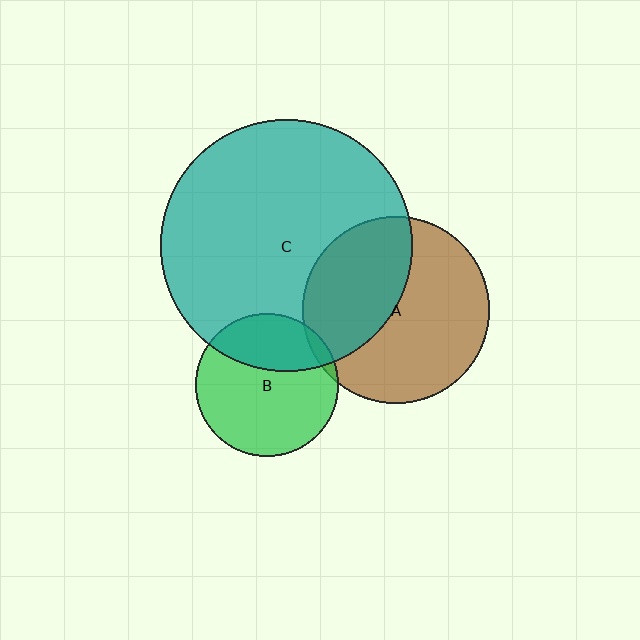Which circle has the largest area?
Circle C (teal).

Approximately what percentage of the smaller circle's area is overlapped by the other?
Approximately 5%.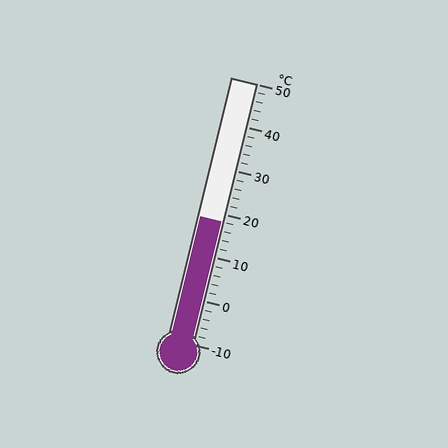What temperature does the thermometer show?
The thermometer shows approximately 18°C.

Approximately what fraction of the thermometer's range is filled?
The thermometer is filled to approximately 45% of its range.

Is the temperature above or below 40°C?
The temperature is below 40°C.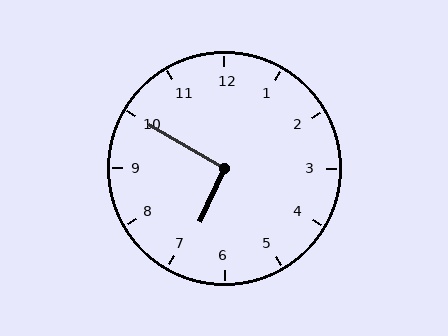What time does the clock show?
6:50.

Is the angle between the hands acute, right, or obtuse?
It is right.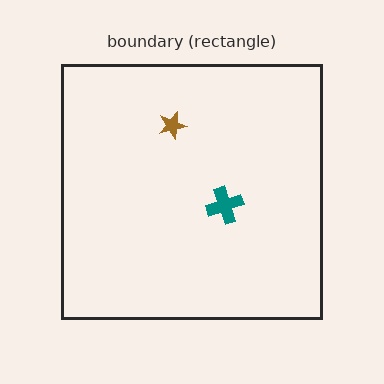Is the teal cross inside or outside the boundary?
Inside.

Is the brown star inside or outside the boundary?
Inside.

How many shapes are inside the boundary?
2 inside, 0 outside.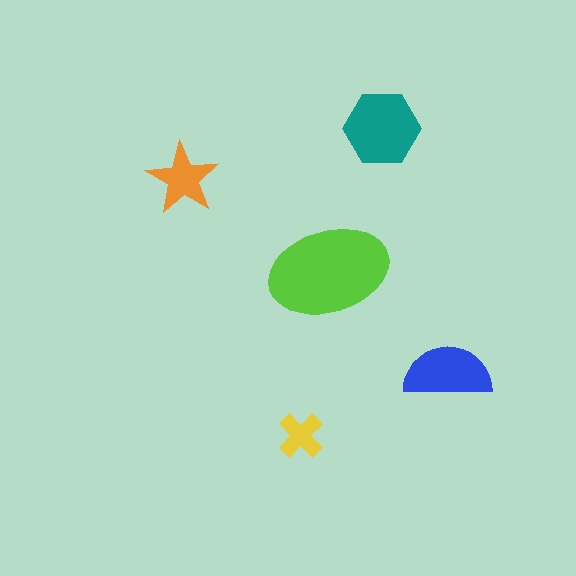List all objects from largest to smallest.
The lime ellipse, the teal hexagon, the blue semicircle, the orange star, the yellow cross.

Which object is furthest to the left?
The orange star is leftmost.